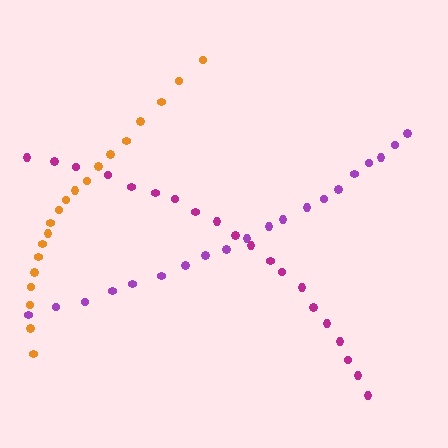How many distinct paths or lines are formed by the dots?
There are 3 distinct paths.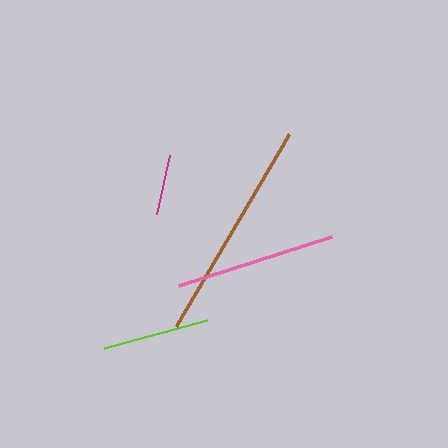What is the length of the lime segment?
The lime segment is approximately 107 pixels long.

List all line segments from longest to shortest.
From longest to shortest: brown, pink, lime, magenta.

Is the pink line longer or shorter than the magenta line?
The pink line is longer than the magenta line.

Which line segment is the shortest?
The magenta line is the shortest at approximately 60 pixels.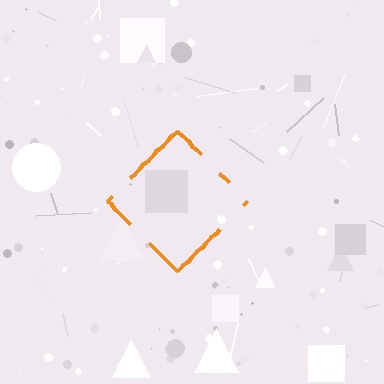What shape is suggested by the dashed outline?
The dashed outline suggests a diamond.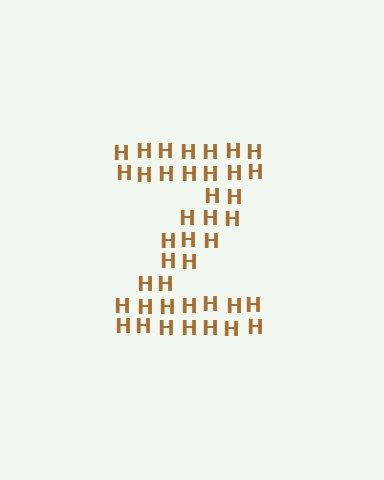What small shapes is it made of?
It is made of small letter H's.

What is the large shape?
The large shape is the letter Z.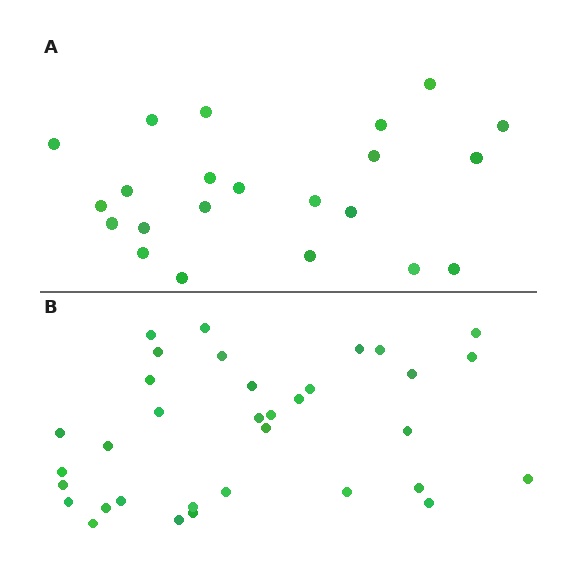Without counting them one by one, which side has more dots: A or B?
Region B (the bottom region) has more dots.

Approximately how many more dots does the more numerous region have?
Region B has roughly 12 or so more dots than region A.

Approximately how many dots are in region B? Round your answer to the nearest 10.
About 30 dots. (The exact count is 34, which rounds to 30.)